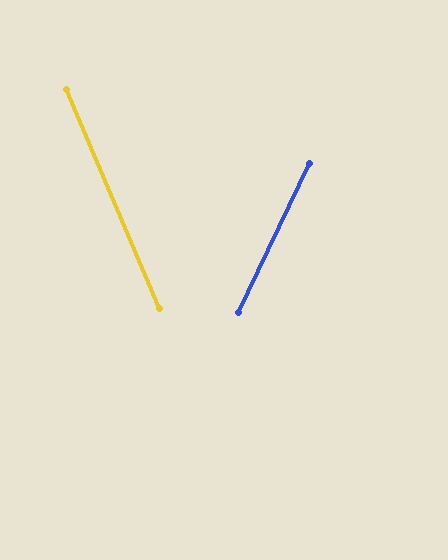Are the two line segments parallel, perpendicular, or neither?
Neither parallel nor perpendicular — they differ by about 49°.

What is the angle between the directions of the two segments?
Approximately 49 degrees.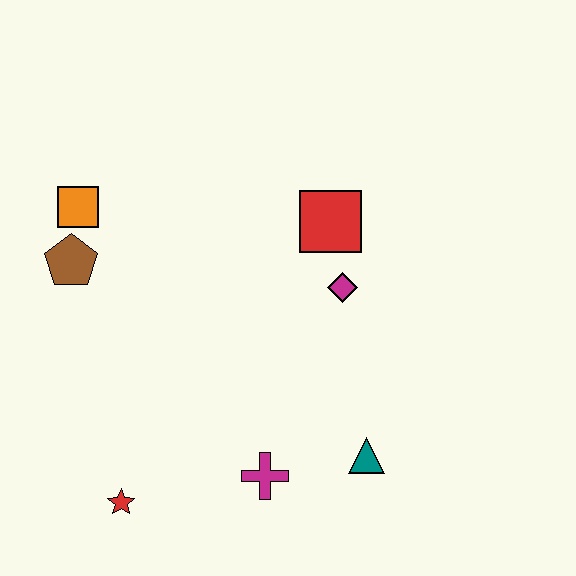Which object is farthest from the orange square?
The teal triangle is farthest from the orange square.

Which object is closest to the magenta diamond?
The red square is closest to the magenta diamond.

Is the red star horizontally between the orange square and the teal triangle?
Yes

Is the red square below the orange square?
Yes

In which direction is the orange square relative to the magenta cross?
The orange square is above the magenta cross.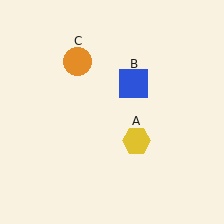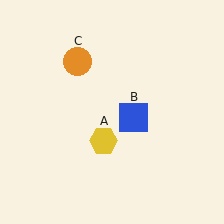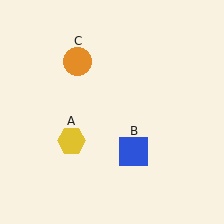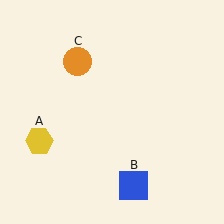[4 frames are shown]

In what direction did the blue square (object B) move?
The blue square (object B) moved down.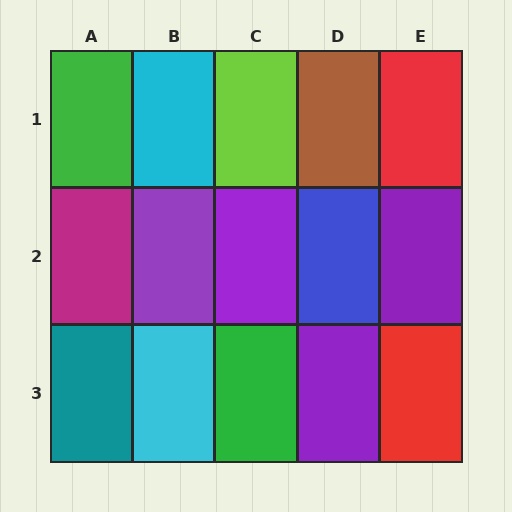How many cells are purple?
4 cells are purple.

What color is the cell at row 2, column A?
Magenta.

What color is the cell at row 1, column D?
Brown.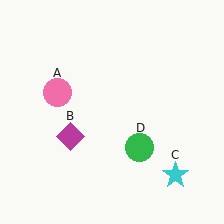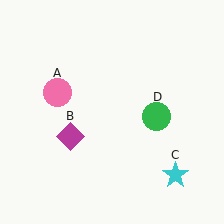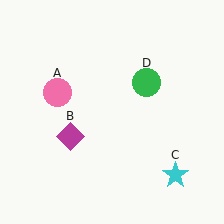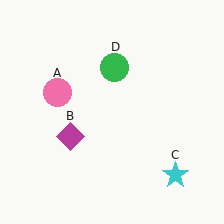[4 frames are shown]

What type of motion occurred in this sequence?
The green circle (object D) rotated counterclockwise around the center of the scene.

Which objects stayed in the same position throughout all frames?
Pink circle (object A) and magenta diamond (object B) and cyan star (object C) remained stationary.